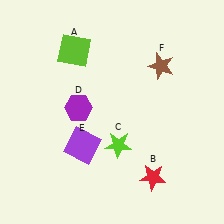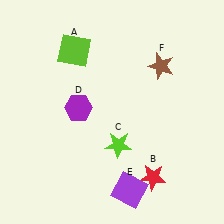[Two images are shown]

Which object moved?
The purple square (E) moved right.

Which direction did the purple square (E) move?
The purple square (E) moved right.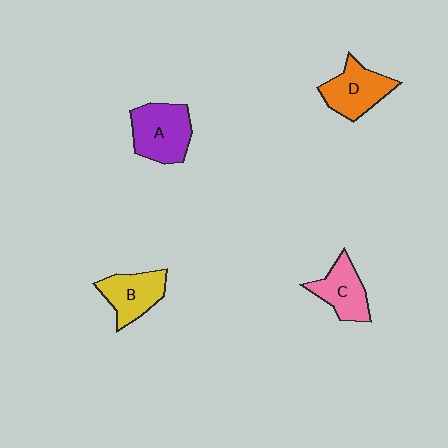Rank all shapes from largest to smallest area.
From largest to smallest: A (purple), D (orange), B (yellow), C (pink).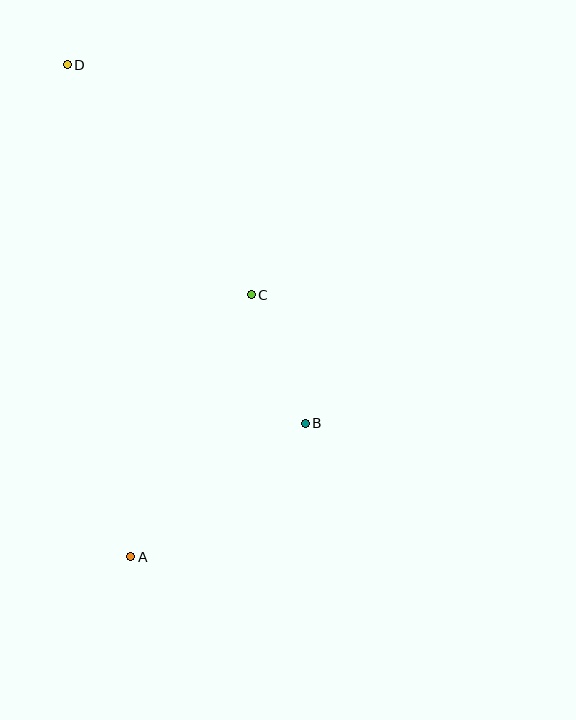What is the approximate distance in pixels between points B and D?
The distance between B and D is approximately 430 pixels.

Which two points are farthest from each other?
Points A and D are farthest from each other.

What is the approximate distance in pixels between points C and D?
The distance between C and D is approximately 294 pixels.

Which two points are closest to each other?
Points B and C are closest to each other.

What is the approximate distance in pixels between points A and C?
The distance between A and C is approximately 288 pixels.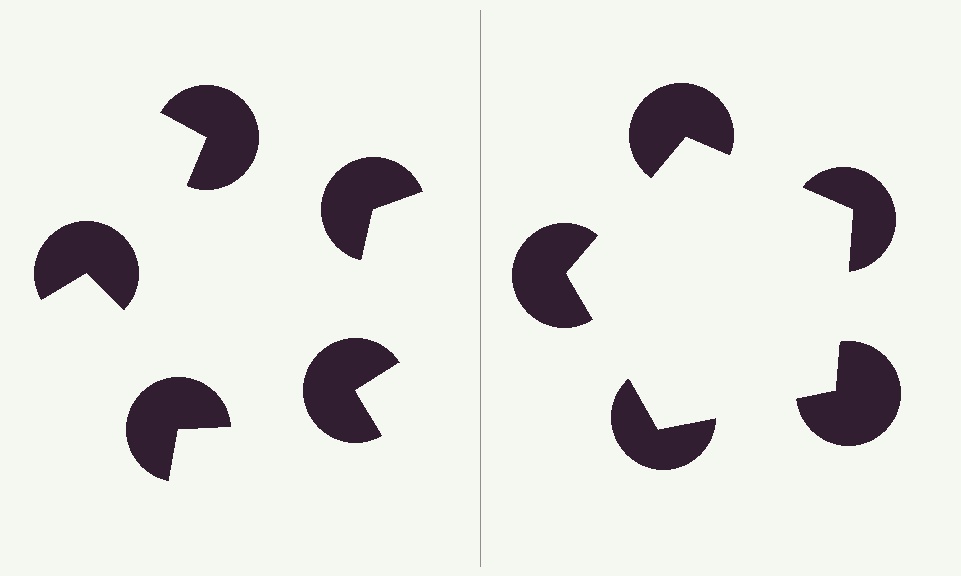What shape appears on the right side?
An illusory pentagon.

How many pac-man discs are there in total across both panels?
10 — 5 on each side.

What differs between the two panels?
The pac-man discs are positioned identically on both sides; only the wedge orientations differ. On the right they align to a pentagon; on the left they are misaligned.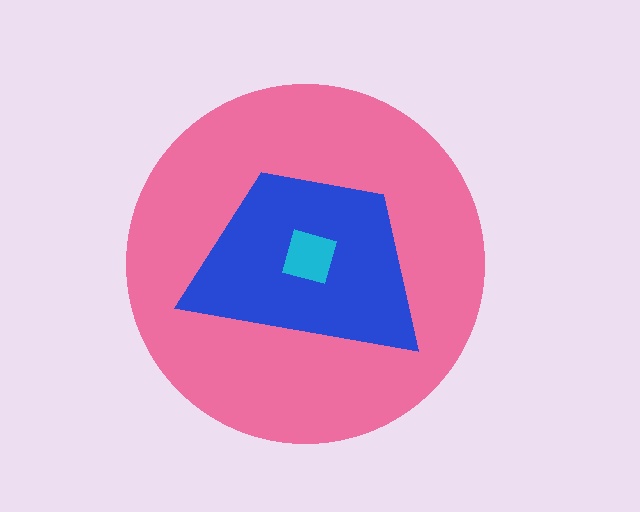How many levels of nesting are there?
3.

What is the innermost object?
The cyan diamond.